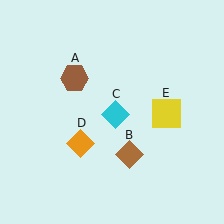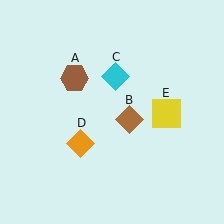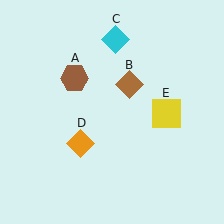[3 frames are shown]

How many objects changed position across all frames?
2 objects changed position: brown diamond (object B), cyan diamond (object C).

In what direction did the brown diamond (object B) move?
The brown diamond (object B) moved up.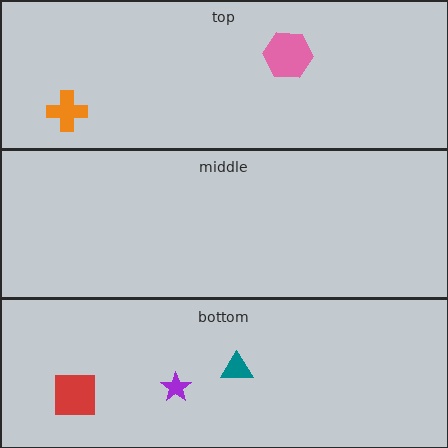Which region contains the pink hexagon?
The top region.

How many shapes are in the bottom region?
3.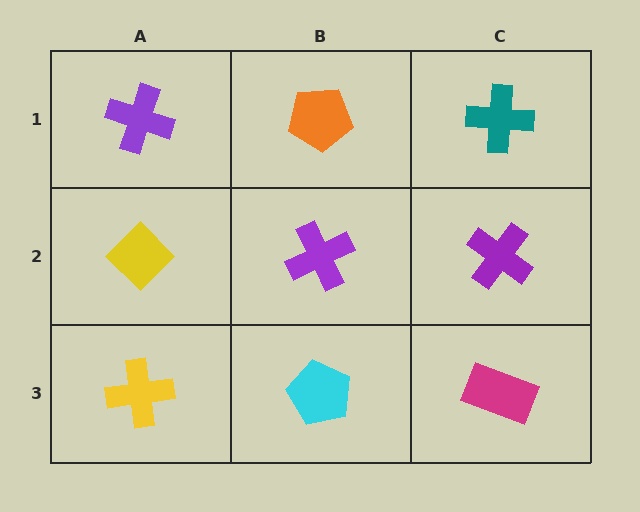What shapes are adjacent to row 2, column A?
A purple cross (row 1, column A), a yellow cross (row 3, column A), a purple cross (row 2, column B).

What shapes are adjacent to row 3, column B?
A purple cross (row 2, column B), a yellow cross (row 3, column A), a magenta rectangle (row 3, column C).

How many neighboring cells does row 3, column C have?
2.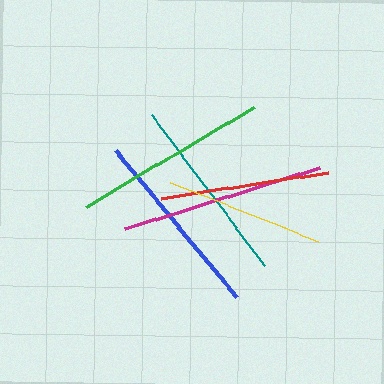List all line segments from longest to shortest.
From longest to shortest: magenta, green, blue, teal, red, yellow.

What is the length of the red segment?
The red segment is approximately 169 pixels long.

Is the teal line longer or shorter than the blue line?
The blue line is longer than the teal line.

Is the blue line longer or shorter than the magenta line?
The magenta line is longer than the blue line.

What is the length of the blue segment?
The blue segment is approximately 191 pixels long.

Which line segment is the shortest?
The yellow line is the shortest at approximately 160 pixels.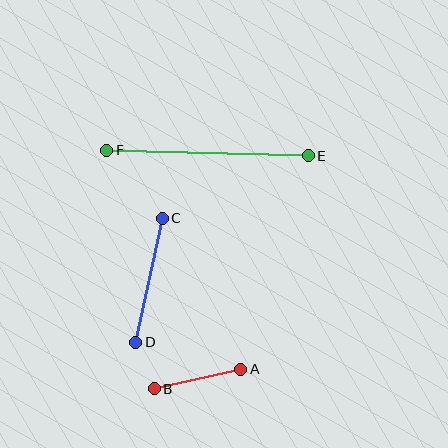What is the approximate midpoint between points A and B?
The midpoint is at approximately (197, 379) pixels.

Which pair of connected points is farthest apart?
Points E and F are farthest apart.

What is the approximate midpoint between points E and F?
The midpoint is at approximately (207, 153) pixels.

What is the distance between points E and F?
The distance is approximately 201 pixels.